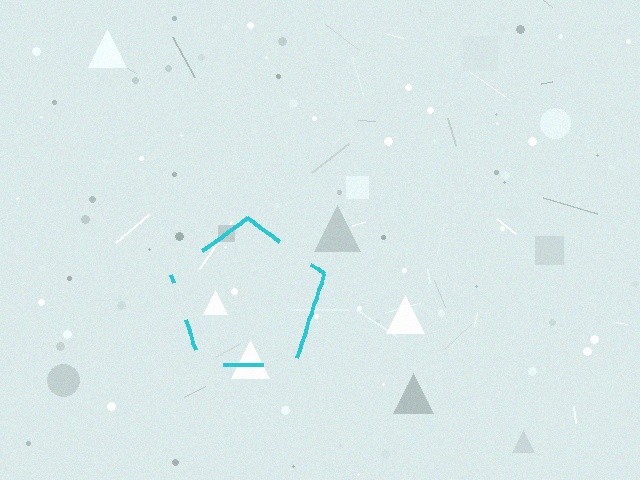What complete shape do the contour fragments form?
The contour fragments form a pentagon.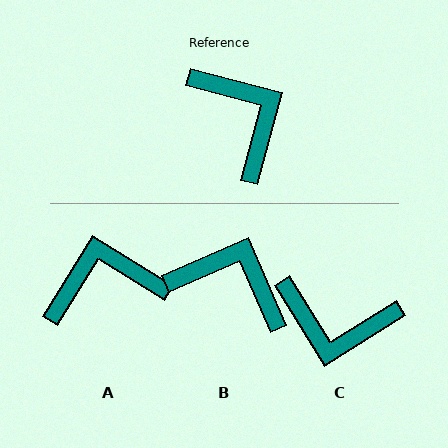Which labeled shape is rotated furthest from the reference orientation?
C, about 133 degrees away.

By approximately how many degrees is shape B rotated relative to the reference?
Approximately 38 degrees counter-clockwise.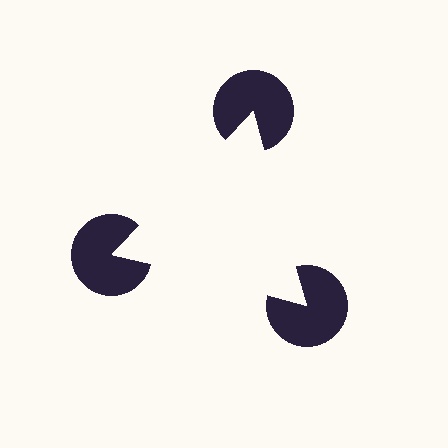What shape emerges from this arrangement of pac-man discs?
An illusory triangle — its edges are inferred from the aligned wedge cuts in the pac-man discs, not physically drawn.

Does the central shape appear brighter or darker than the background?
It typically appears slightly brighter than the background, even though no actual brightness change is drawn.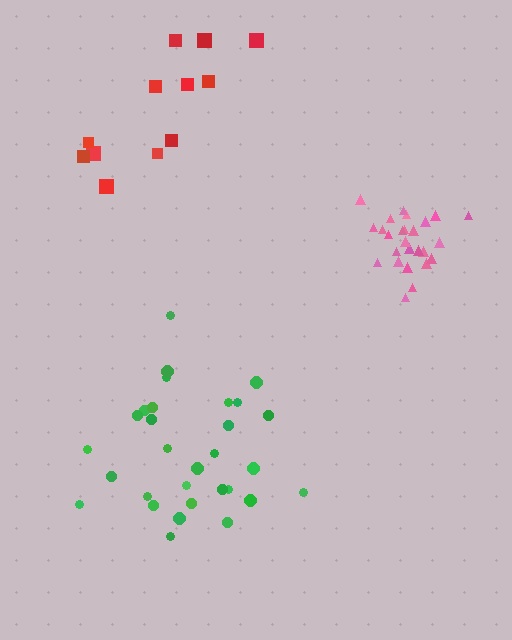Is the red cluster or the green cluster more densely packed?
Green.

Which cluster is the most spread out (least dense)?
Red.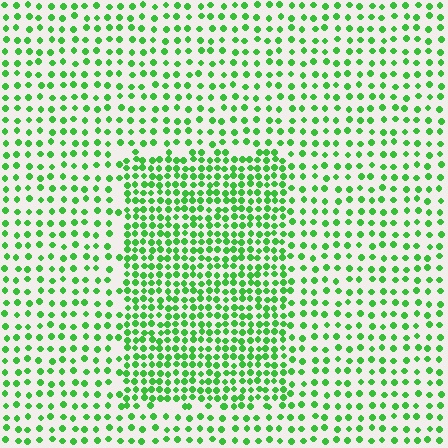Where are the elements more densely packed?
The elements are more densely packed inside the rectangle boundary.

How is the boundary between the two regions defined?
The boundary is defined by a change in element density (approximately 1.9x ratio). All elements are the same color, size, and shape.